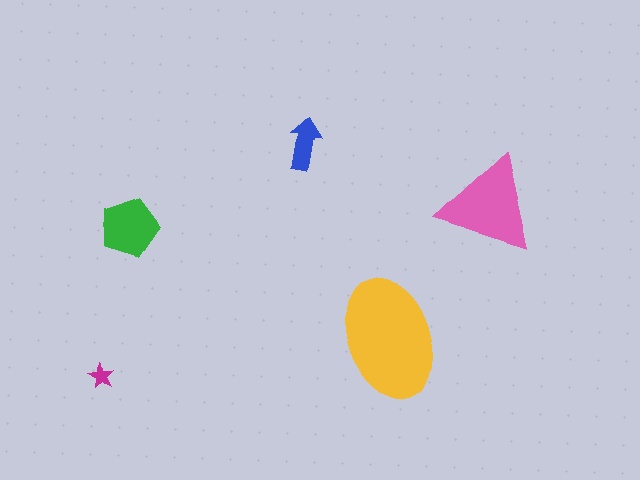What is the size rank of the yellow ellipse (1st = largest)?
1st.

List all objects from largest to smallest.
The yellow ellipse, the pink triangle, the green pentagon, the blue arrow, the magenta star.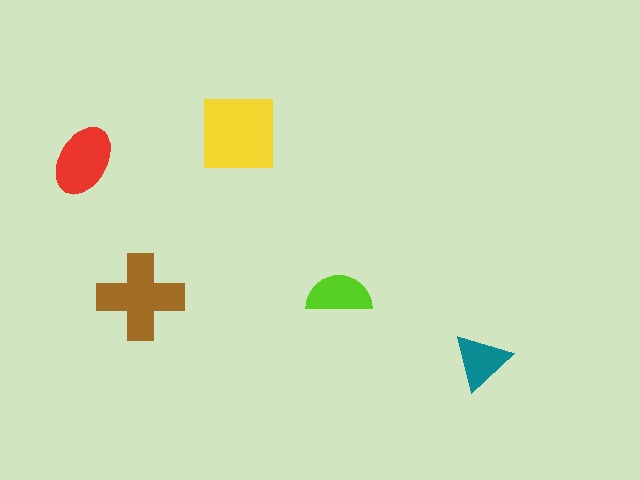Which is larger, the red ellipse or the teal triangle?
The red ellipse.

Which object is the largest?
The yellow square.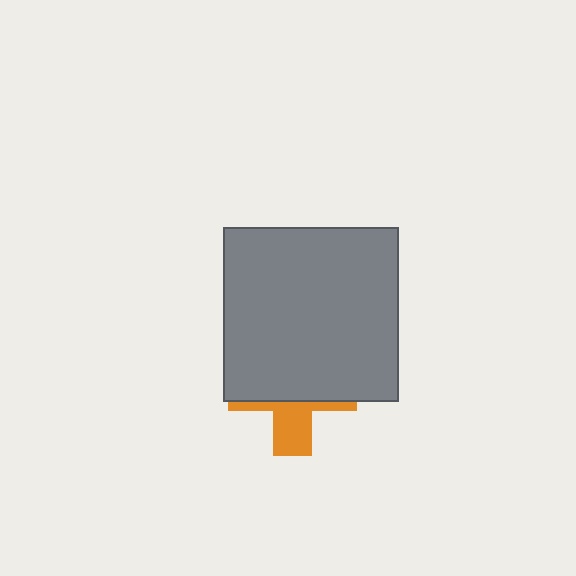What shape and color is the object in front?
The object in front is a gray square.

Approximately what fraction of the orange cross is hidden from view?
Roughly 65% of the orange cross is hidden behind the gray square.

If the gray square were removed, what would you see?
You would see the complete orange cross.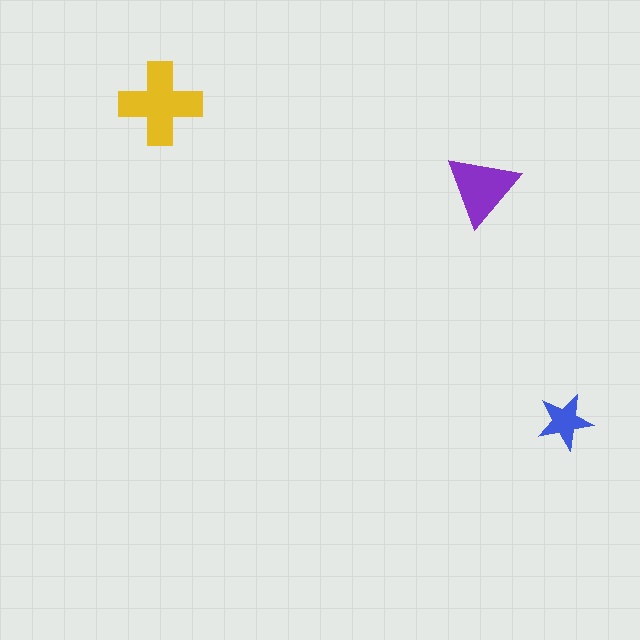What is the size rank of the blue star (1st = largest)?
3rd.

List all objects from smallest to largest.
The blue star, the purple triangle, the yellow cross.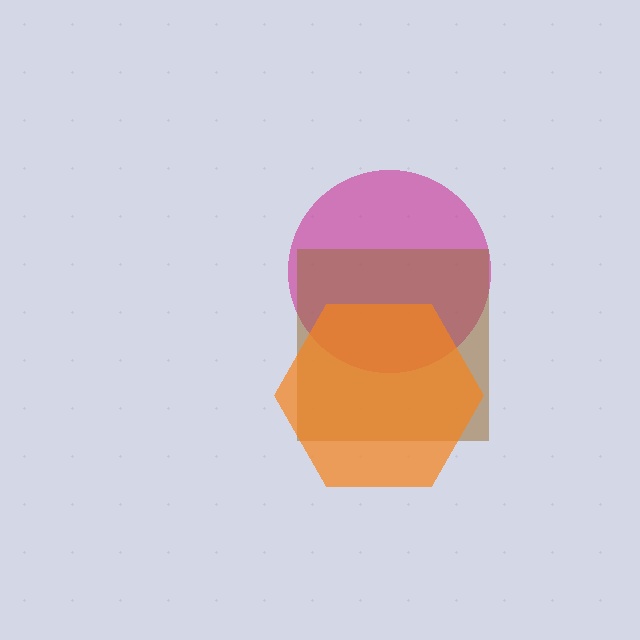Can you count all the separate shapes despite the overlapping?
Yes, there are 3 separate shapes.